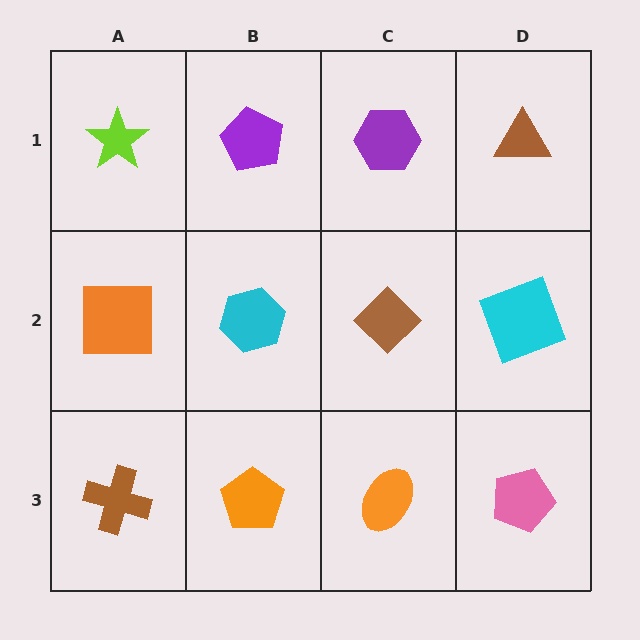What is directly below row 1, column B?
A cyan hexagon.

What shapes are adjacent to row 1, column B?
A cyan hexagon (row 2, column B), a lime star (row 1, column A), a purple hexagon (row 1, column C).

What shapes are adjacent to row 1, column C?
A brown diamond (row 2, column C), a purple pentagon (row 1, column B), a brown triangle (row 1, column D).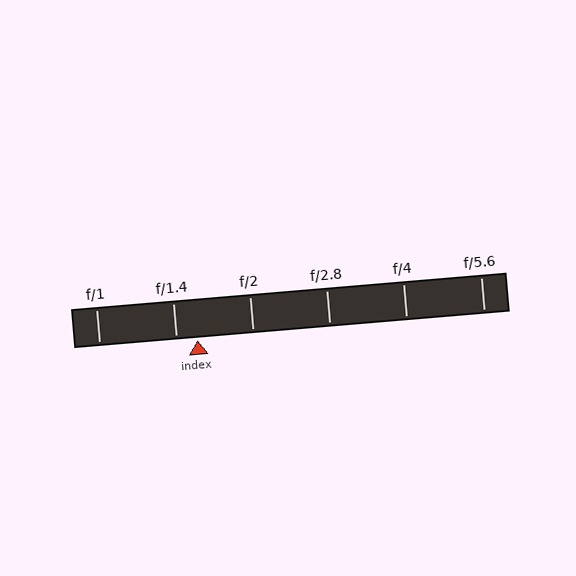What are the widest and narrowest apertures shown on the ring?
The widest aperture shown is f/1 and the narrowest is f/5.6.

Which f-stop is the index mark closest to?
The index mark is closest to f/1.4.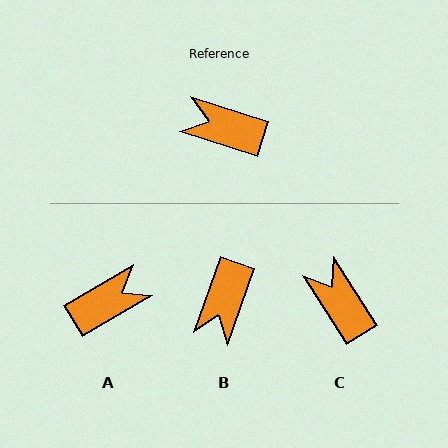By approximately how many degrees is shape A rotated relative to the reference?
Approximately 132 degrees clockwise.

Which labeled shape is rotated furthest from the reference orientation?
A, about 132 degrees away.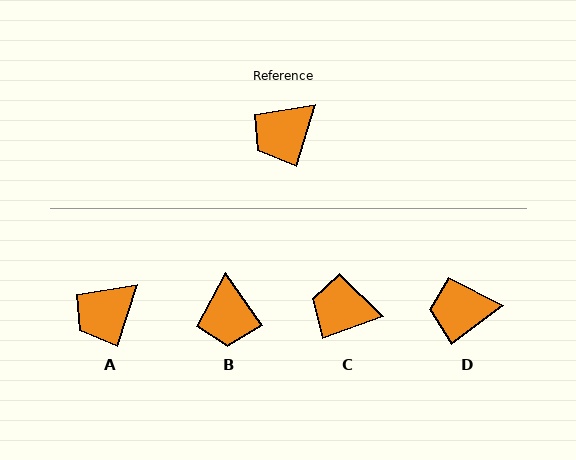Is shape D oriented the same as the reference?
No, it is off by about 35 degrees.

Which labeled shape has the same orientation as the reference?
A.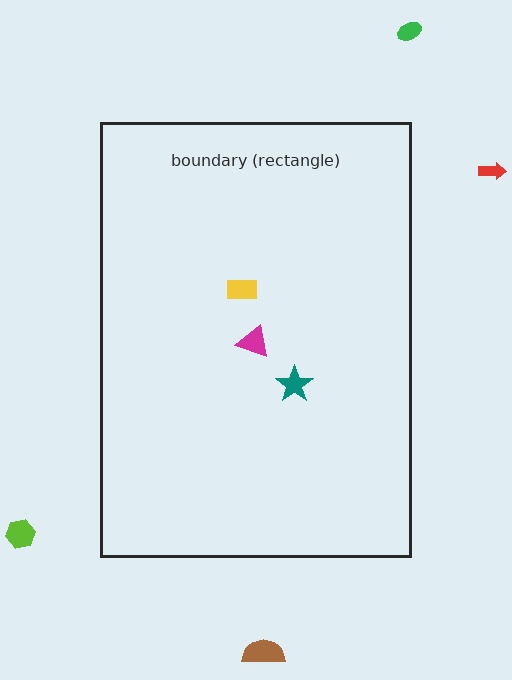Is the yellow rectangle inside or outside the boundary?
Inside.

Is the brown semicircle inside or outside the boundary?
Outside.